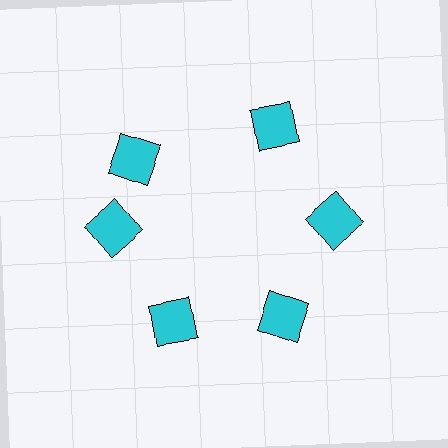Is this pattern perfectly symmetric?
No. The 6 cyan squares are arranged in a ring, but one element near the 11 o'clock position is rotated out of alignment along the ring, breaking the 6-fold rotational symmetry.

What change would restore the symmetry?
The symmetry would be restored by rotating it back into even spacing with its neighbors so that all 6 squares sit at equal angles and equal distance from the center.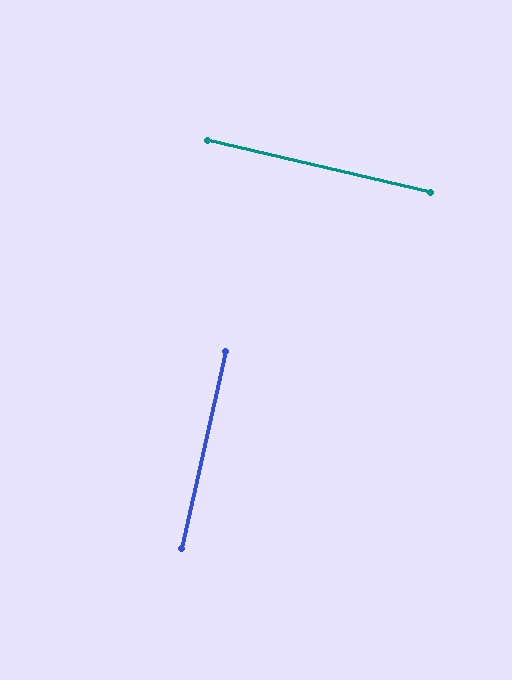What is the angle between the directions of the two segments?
Approximately 89 degrees.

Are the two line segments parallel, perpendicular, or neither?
Perpendicular — they meet at approximately 89°.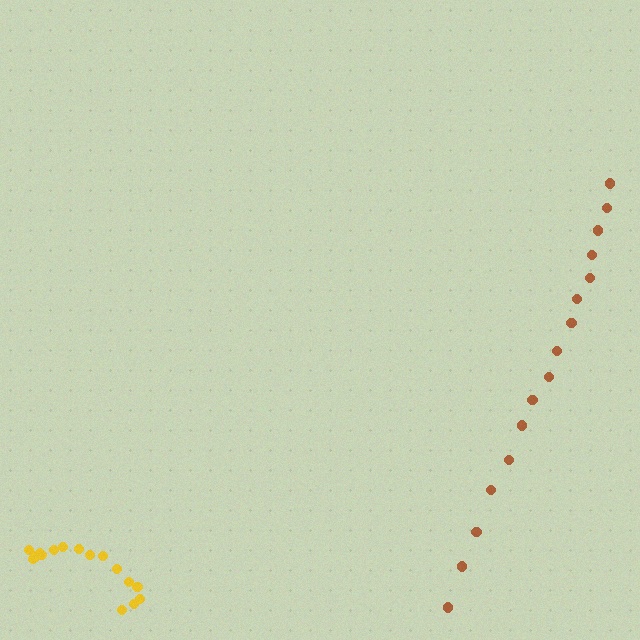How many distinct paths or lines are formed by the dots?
There are 2 distinct paths.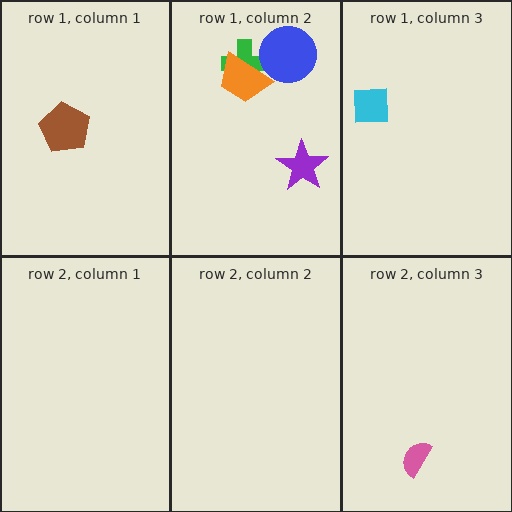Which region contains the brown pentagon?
The row 1, column 1 region.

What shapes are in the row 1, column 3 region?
The cyan square.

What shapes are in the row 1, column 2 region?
The green cross, the blue circle, the orange trapezoid, the purple star.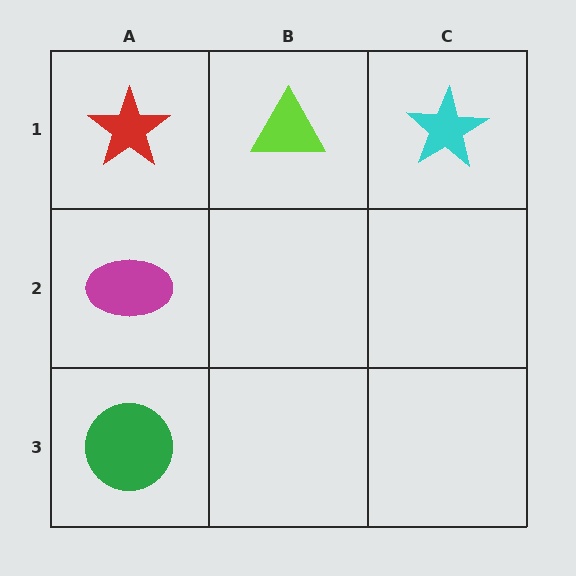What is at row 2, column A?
A magenta ellipse.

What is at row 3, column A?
A green circle.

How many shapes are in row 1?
3 shapes.